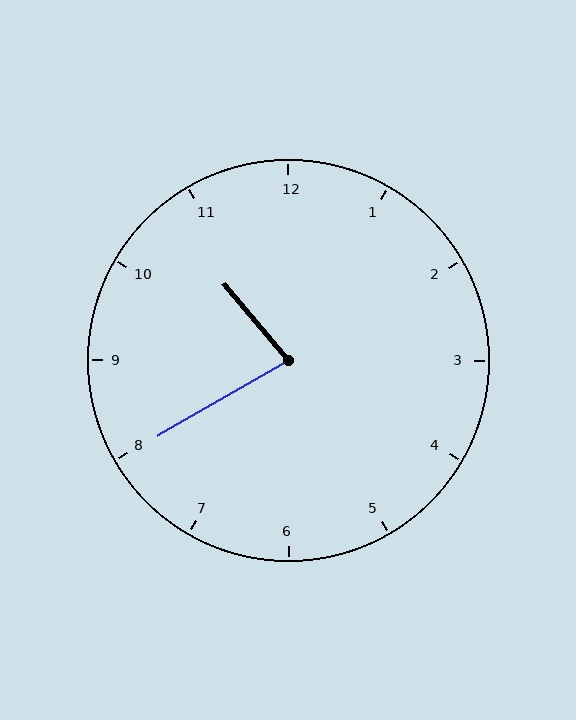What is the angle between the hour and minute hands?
Approximately 80 degrees.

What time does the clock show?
10:40.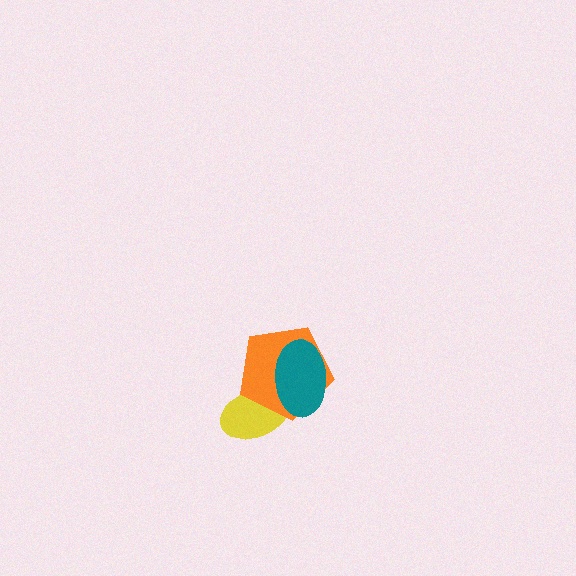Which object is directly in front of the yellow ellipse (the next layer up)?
The orange pentagon is directly in front of the yellow ellipse.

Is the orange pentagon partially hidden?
Yes, it is partially covered by another shape.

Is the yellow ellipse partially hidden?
Yes, it is partially covered by another shape.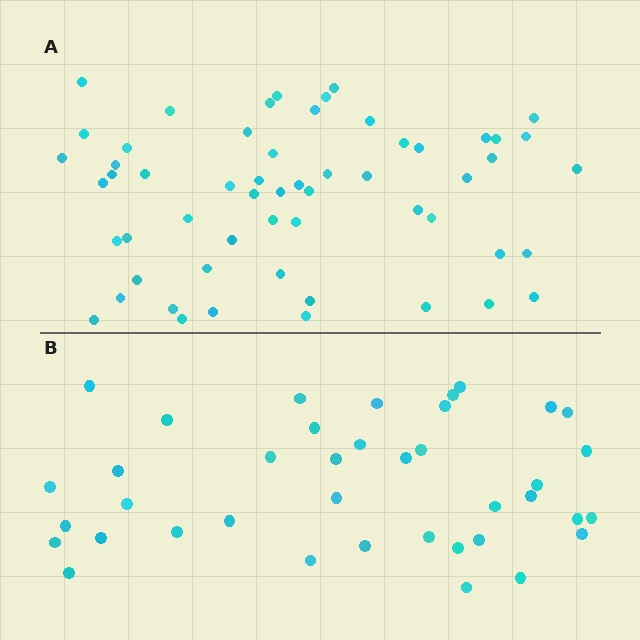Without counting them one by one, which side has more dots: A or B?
Region A (the top region) has more dots.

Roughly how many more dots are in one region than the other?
Region A has approximately 20 more dots than region B.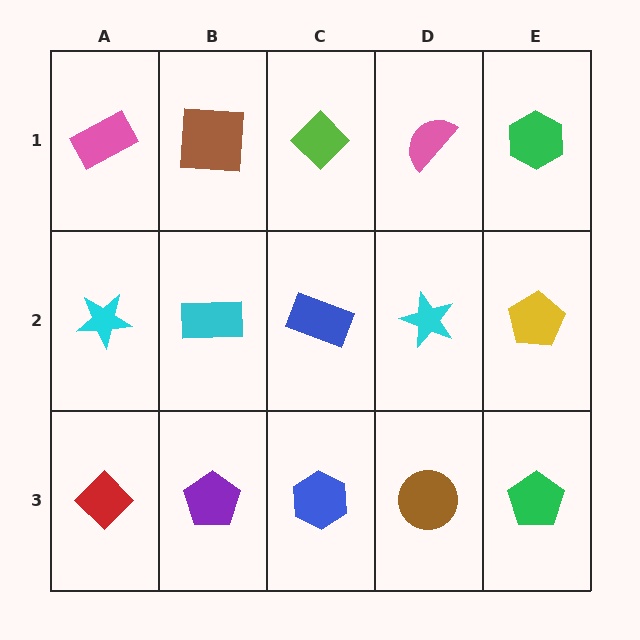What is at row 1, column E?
A green hexagon.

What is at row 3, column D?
A brown circle.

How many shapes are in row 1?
5 shapes.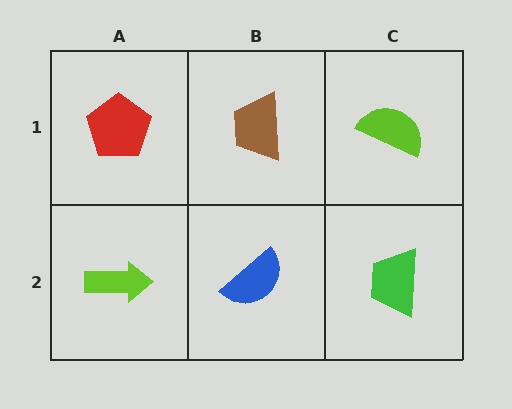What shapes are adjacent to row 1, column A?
A lime arrow (row 2, column A), a brown trapezoid (row 1, column B).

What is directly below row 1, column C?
A green trapezoid.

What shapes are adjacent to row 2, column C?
A lime semicircle (row 1, column C), a blue semicircle (row 2, column B).